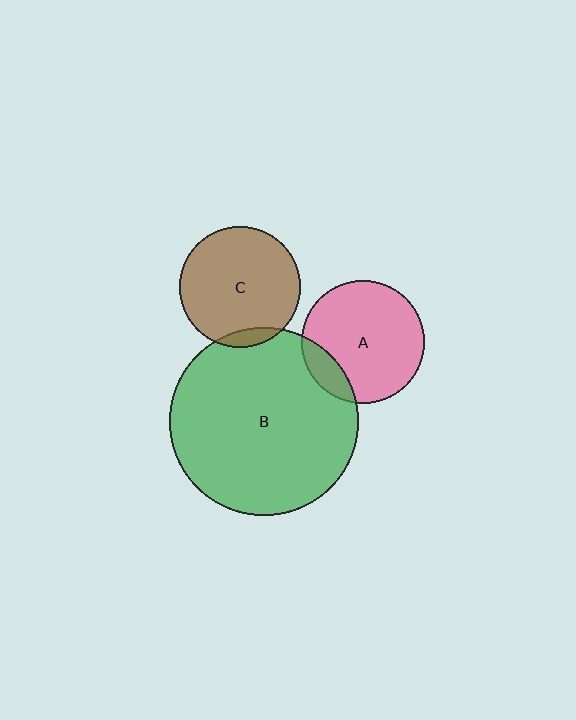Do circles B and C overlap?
Yes.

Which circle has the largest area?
Circle B (green).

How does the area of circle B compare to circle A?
Approximately 2.4 times.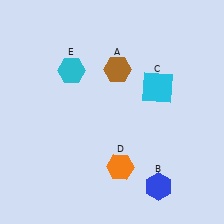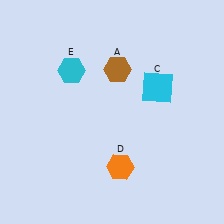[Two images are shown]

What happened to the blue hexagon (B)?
The blue hexagon (B) was removed in Image 2. It was in the bottom-right area of Image 1.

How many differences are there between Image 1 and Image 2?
There is 1 difference between the two images.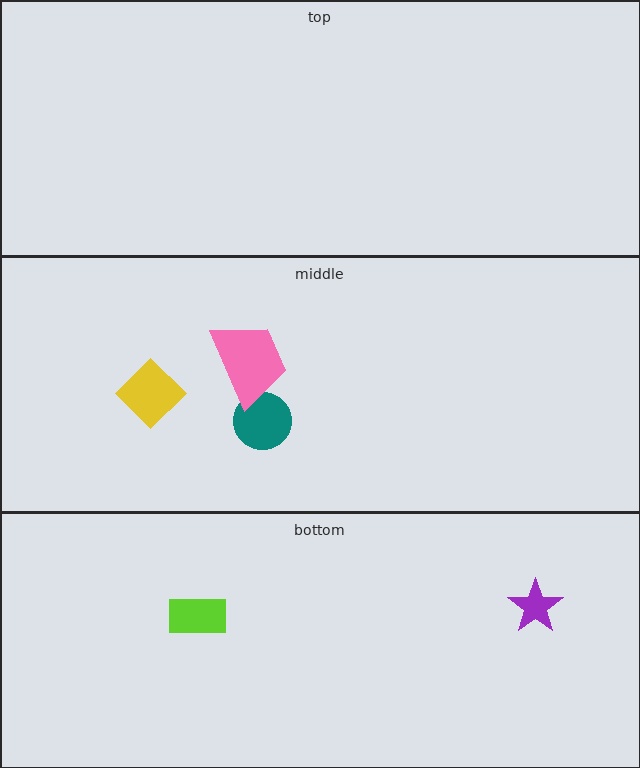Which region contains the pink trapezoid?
The middle region.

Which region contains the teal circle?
The middle region.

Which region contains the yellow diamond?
The middle region.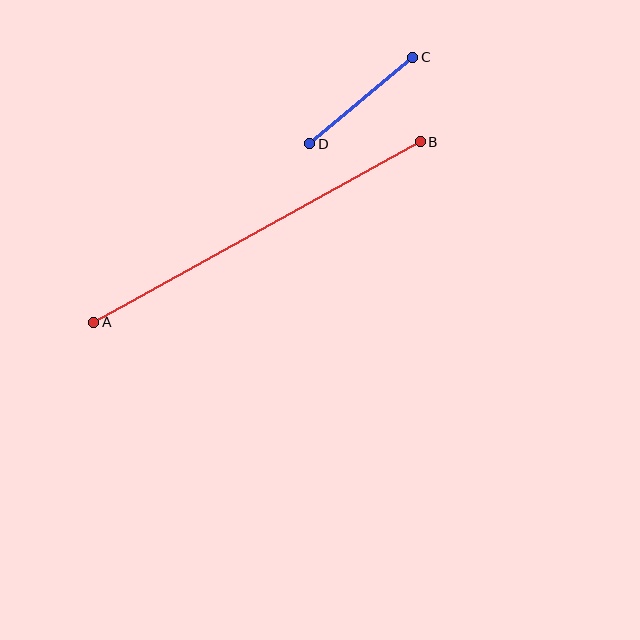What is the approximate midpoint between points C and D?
The midpoint is at approximately (361, 101) pixels.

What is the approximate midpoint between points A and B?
The midpoint is at approximately (257, 232) pixels.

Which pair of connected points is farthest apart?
Points A and B are farthest apart.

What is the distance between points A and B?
The distance is approximately 373 pixels.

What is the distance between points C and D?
The distance is approximately 135 pixels.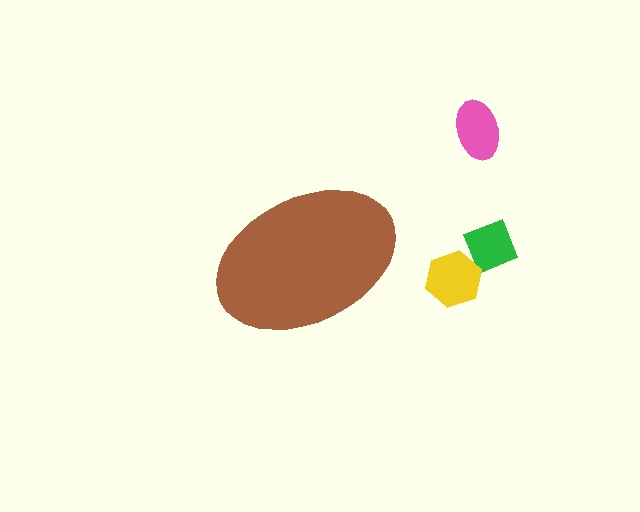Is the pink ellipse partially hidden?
No, the pink ellipse is fully visible.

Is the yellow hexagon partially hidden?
No, the yellow hexagon is fully visible.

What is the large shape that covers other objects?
A brown ellipse.